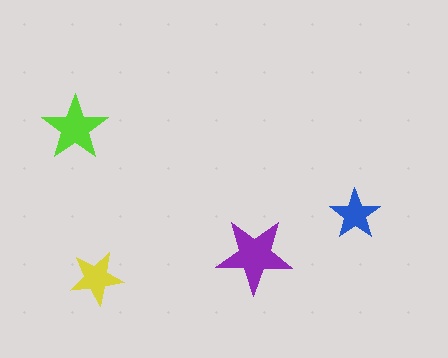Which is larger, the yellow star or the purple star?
The purple one.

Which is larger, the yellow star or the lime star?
The lime one.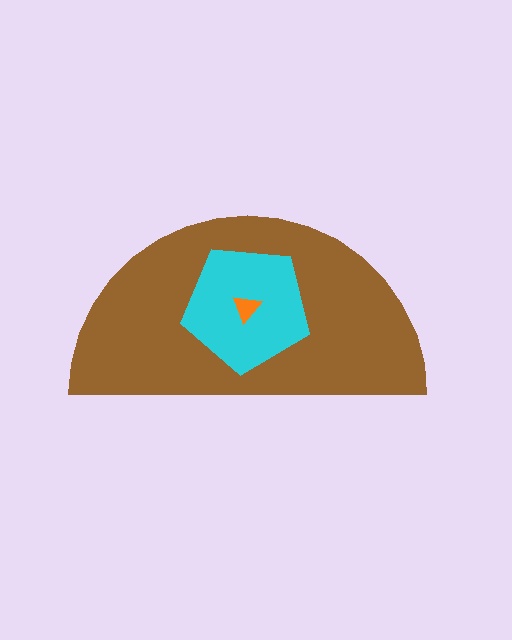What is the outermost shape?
The brown semicircle.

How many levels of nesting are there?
3.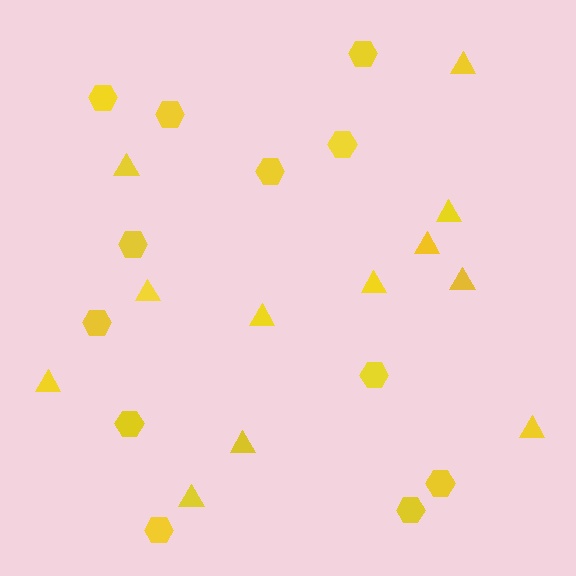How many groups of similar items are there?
There are 2 groups: one group of triangles (12) and one group of hexagons (12).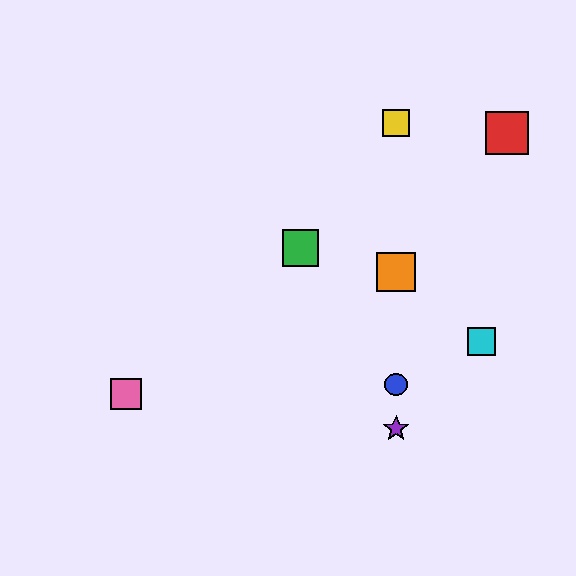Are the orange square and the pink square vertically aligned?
No, the orange square is at x≈396 and the pink square is at x≈126.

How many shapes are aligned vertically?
4 shapes (the blue circle, the yellow square, the purple star, the orange square) are aligned vertically.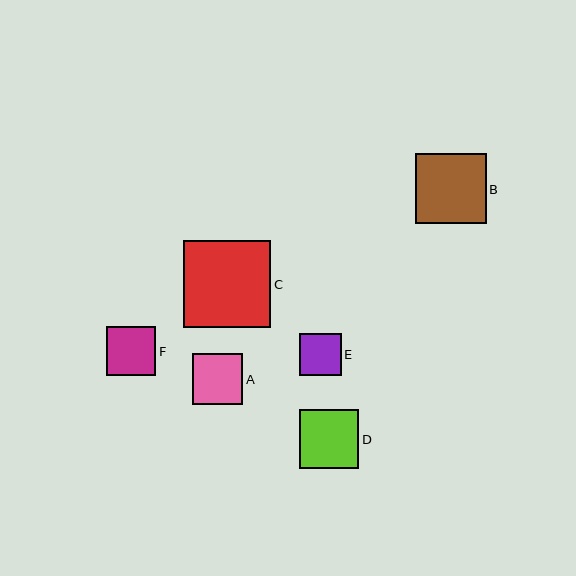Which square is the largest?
Square C is the largest with a size of approximately 87 pixels.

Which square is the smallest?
Square E is the smallest with a size of approximately 42 pixels.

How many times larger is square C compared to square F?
Square C is approximately 1.7 times the size of square F.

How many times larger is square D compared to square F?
Square D is approximately 1.2 times the size of square F.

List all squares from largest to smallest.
From largest to smallest: C, B, D, A, F, E.